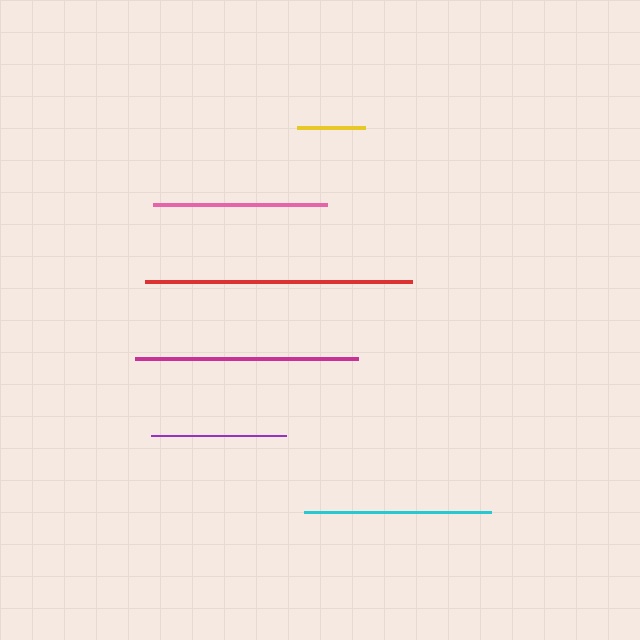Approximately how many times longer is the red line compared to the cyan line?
The red line is approximately 1.4 times the length of the cyan line.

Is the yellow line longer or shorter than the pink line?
The pink line is longer than the yellow line.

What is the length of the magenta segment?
The magenta segment is approximately 223 pixels long.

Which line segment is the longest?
The red line is the longest at approximately 267 pixels.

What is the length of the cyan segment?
The cyan segment is approximately 187 pixels long.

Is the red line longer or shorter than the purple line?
The red line is longer than the purple line.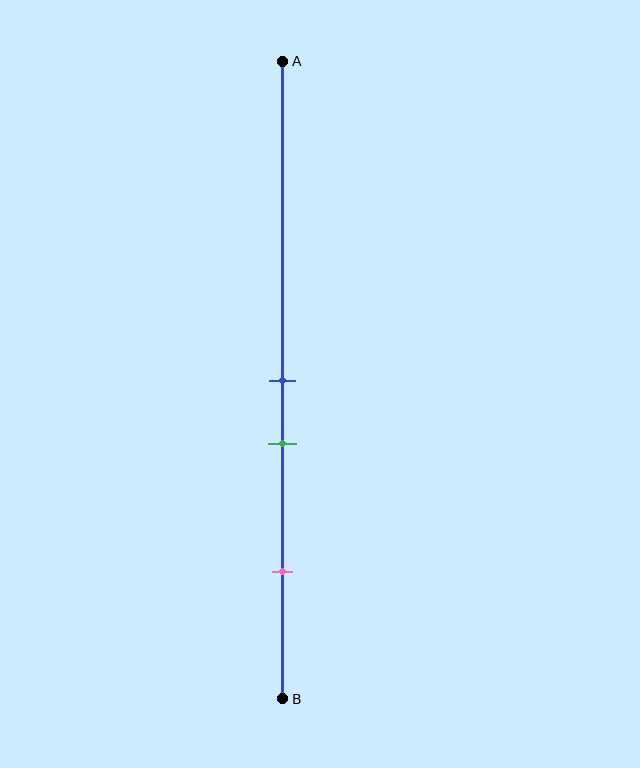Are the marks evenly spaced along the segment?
No, the marks are not evenly spaced.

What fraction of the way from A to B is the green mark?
The green mark is approximately 60% (0.6) of the way from A to B.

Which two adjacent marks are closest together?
The blue and green marks are the closest adjacent pair.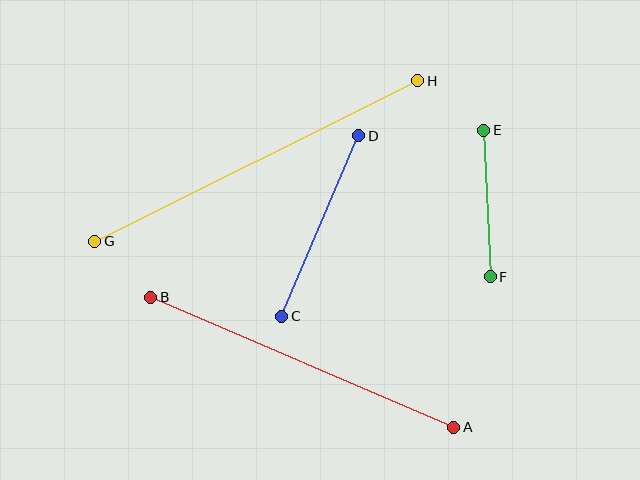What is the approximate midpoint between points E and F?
The midpoint is at approximately (487, 203) pixels.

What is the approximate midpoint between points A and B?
The midpoint is at approximately (302, 362) pixels.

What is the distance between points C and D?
The distance is approximately 197 pixels.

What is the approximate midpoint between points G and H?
The midpoint is at approximately (256, 161) pixels.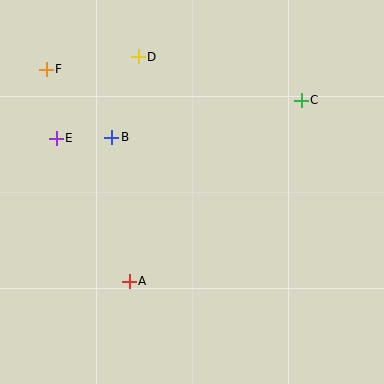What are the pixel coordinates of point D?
Point D is at (138, 57).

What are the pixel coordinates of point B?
Point B is at (112, 137).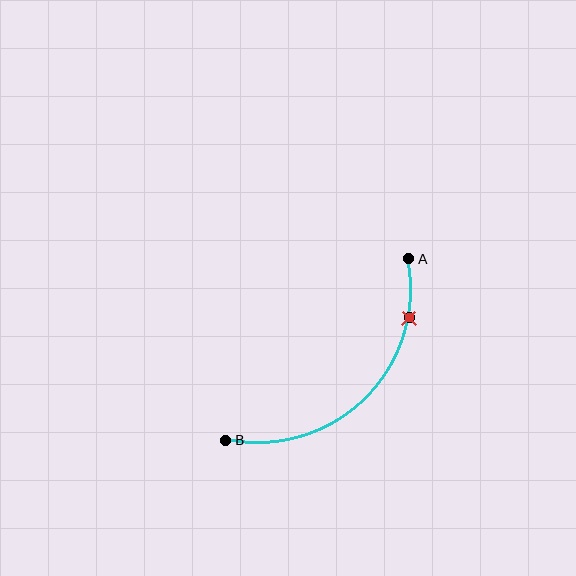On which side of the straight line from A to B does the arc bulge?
The arc bulges below and to the right of the straight line connecting A and B.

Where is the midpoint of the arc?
The arc midpoint is the point on the curve farthest from the straight line joining A and B. It sits below and to the right of that line.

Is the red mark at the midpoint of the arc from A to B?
No. The red mark lies on the arc but is closer to endpoint A. The arc midpoint would be at the point on the curve equidistant along the arc from both A and B.